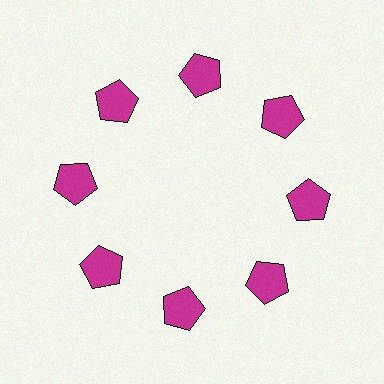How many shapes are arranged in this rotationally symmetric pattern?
There are 8 shapes, arranged in 8 groups of 1.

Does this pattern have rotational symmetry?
Yes, this pattern has 8-fold rotational symmetry. It looks the same after rotating 45 degrees around the center.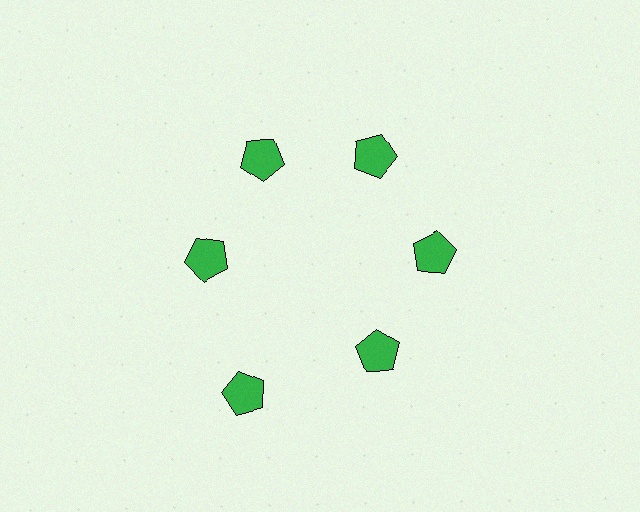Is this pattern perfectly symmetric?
No. The 6 green pentagons are arranged in a ring, but one element near the 7 o'clock position is pushed outward from the center, breaking the 6-fold rotational symmetry.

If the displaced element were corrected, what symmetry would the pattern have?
It would have 6-fold rotational symmetry — the pattern would map onto itself every 60 degrees.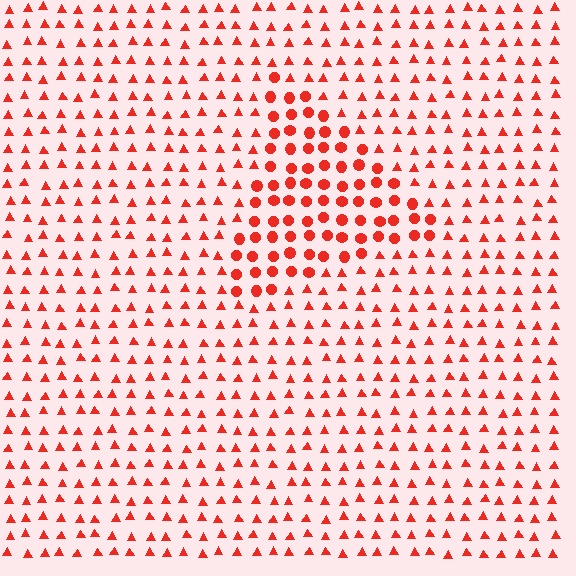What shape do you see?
I see a triangle.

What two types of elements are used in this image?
The image uses circles inside the triangle region and triangles outside it.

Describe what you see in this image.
The image is filled with small red elements arranged in a uniform grid. A triangle-shaped region contains circles, while the surrounding area contains triangles. The boundary is defined purely by the change in element shape.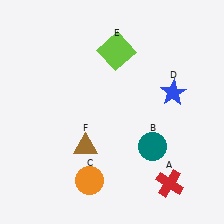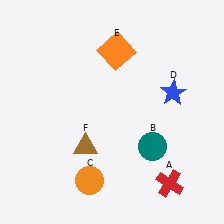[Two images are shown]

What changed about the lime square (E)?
In Image 1, E is lime. In Image 2, it changed to orange.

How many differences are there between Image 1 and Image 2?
There is 1 difference between the two images.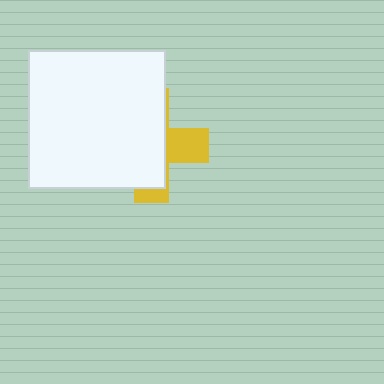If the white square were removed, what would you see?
You would see the complete yellow cross.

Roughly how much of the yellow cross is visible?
A small part of it is visible (roughly 33%).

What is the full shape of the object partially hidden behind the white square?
The partially hidden object is a yellow cross.